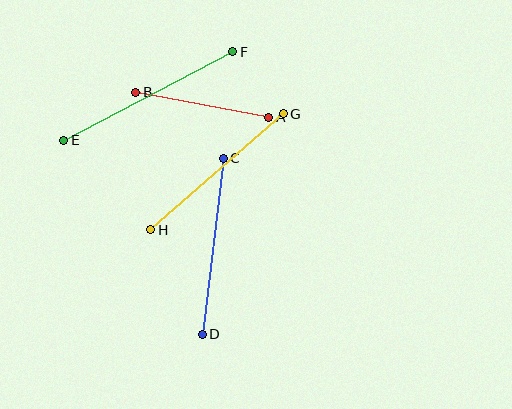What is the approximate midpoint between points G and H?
The midpoint is at approximately (217, 172) pixels.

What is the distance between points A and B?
The distance is approximately 135 pixels.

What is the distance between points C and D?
The distance is approximately 178 pixels.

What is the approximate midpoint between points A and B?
The midpoint is at approximately (202, 105) pixels.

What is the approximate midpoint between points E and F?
The midpoint is at approximately (148, 96) pixels.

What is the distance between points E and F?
The distance is approximately 191 pixels.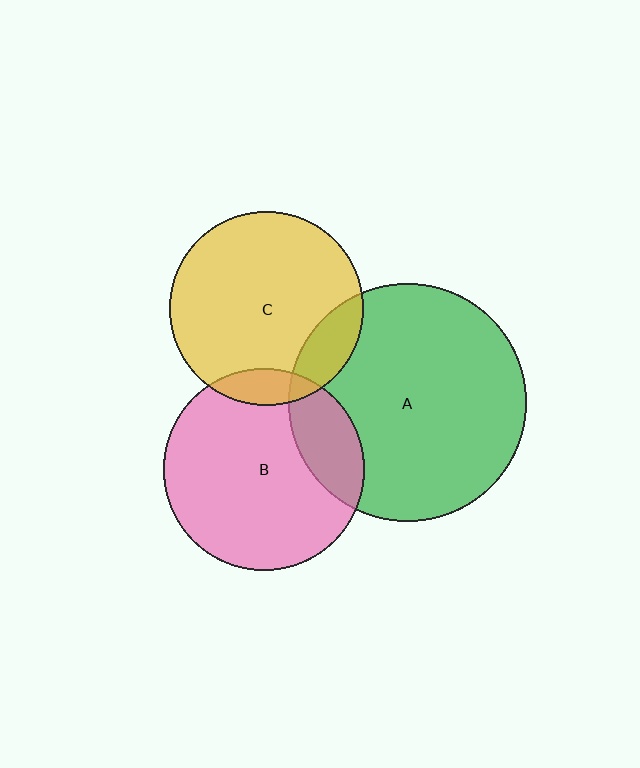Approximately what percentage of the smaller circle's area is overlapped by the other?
Approximately 20%.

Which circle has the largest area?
Circle A (green).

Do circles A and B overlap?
Yes.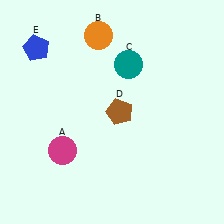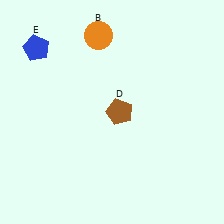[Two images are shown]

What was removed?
The magenta circle (A), the teal circle (C) were removed in Image 2.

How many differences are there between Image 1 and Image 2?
There are 2 differences between the two images.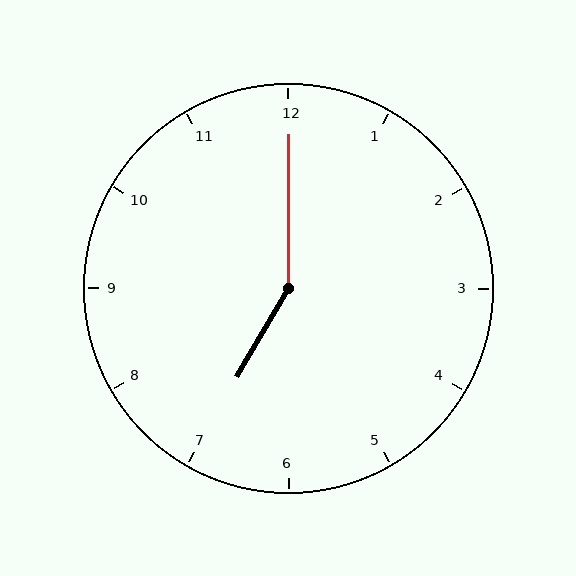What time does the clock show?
7:00.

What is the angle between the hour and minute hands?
Approximately 150 degrees.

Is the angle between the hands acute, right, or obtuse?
It is obtuse.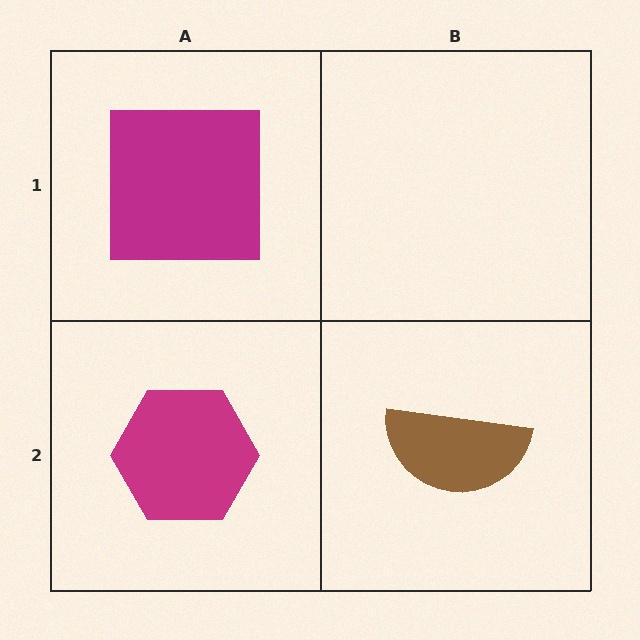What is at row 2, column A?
A magenta hexagon.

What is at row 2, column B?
A brown semicircle.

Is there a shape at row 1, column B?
No, that cell is empty.